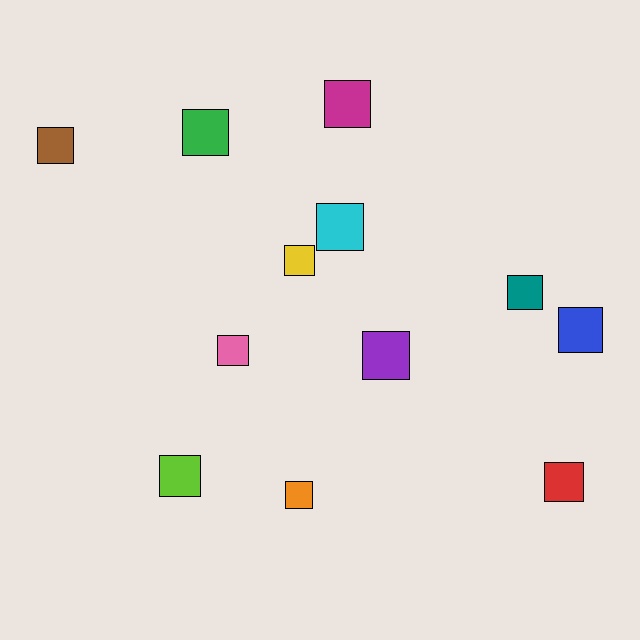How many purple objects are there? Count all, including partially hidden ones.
There is 1 purple object.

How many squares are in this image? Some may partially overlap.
There are 12 squares.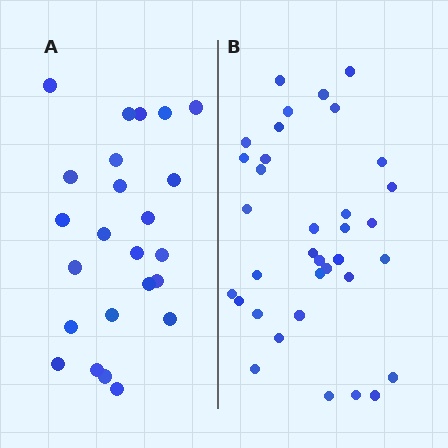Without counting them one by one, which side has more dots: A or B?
Region B (the right region) has more dots.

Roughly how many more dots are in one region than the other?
Region B has roughly 12 or so more dots than region A.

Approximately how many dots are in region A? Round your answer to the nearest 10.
About 20 dots. (The exact count is 24, which rounds to 20.)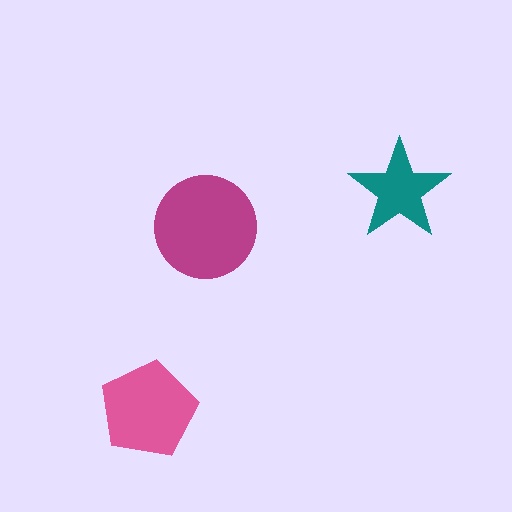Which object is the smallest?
The teal star.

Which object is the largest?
The magenta circle.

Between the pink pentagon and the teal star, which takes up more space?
The pink pentagon.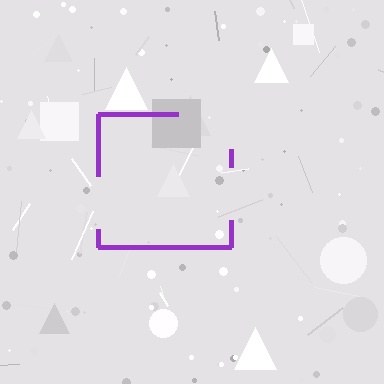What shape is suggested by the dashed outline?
The dashed outline suggests a square.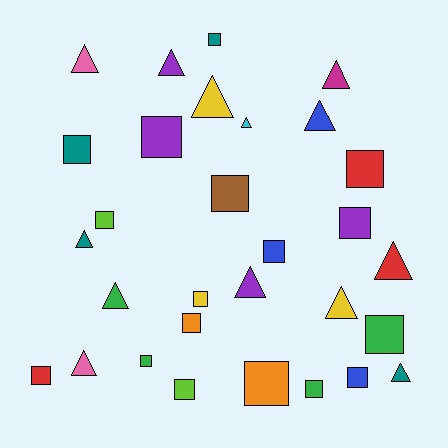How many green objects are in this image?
There are 4 green objects.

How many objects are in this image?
There are 30 objects.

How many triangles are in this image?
There are 13 triangles.